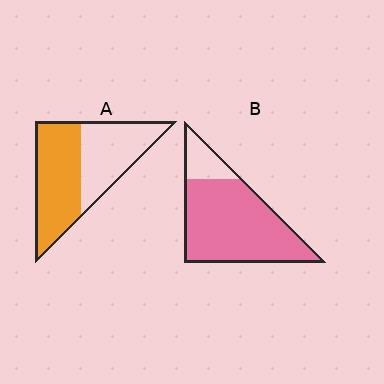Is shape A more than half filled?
Yes.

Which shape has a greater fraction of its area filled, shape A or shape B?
Shape B.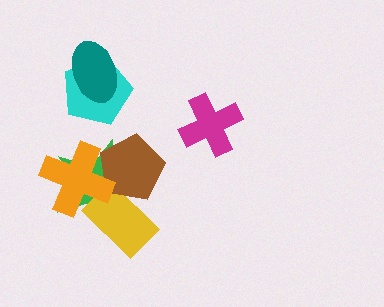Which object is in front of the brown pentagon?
The orange cross is in front of the brown pentagon.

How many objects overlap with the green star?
3 objects overlap with the green star.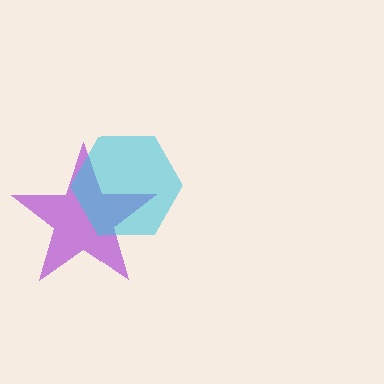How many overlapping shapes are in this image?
There are 2 overlapping shapes in the image.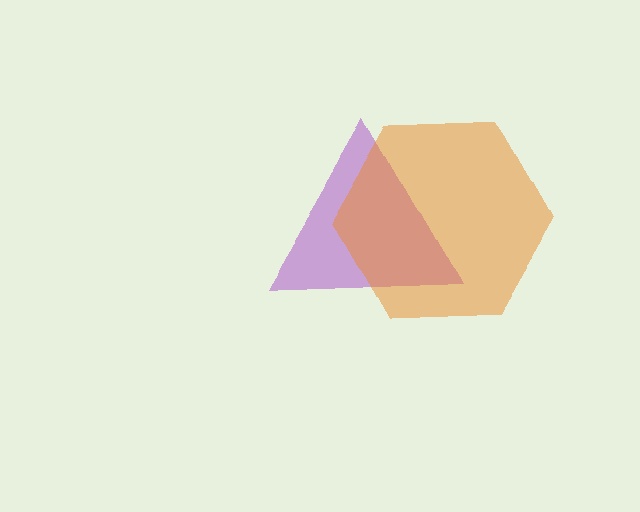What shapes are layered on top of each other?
The layered shapes are: a purple triangle, an orange hexagon.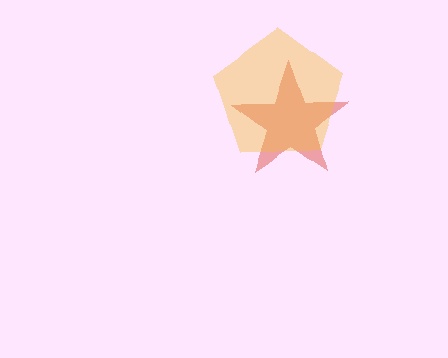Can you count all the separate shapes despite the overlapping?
Yes, there are 2 separate shapes.